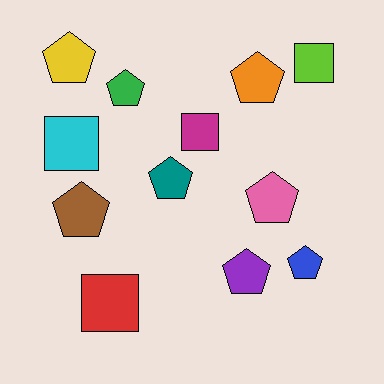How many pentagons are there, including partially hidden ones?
There are 8 pentagons.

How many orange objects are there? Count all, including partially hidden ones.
There is 1 orange object.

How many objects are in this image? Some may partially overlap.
There are 12 objects.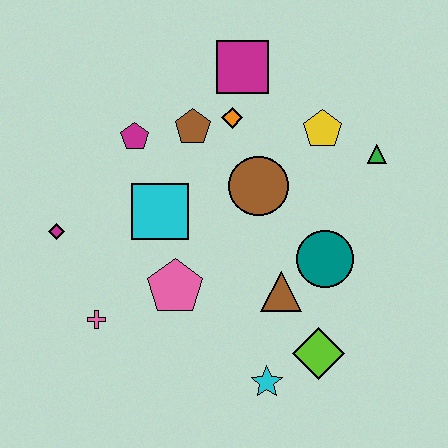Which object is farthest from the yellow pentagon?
The pink cross is farthest from the yellow pentagon.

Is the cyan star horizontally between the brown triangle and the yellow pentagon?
No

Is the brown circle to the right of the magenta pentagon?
Yes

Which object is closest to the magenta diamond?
The pink cross is closest to the magenta diamond.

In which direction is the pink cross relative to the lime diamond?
The pink cross is to the left of the lime diamond.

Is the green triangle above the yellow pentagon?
No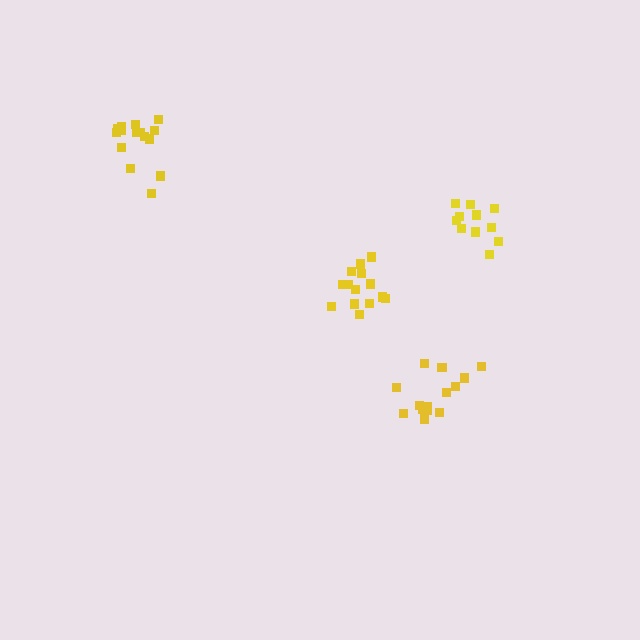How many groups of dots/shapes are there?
There are 4 groups.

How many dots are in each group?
Group 1: 15 dots, Group 2: 14 dots, Group 3: 15 dots, Group 4: 11 dots (55 total).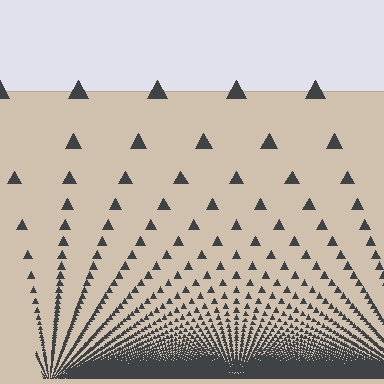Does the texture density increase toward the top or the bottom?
Density increases toward the bottom.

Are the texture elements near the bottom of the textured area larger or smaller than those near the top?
Smaller. The gradient is inverted — elements near the bottom are smaller and denser.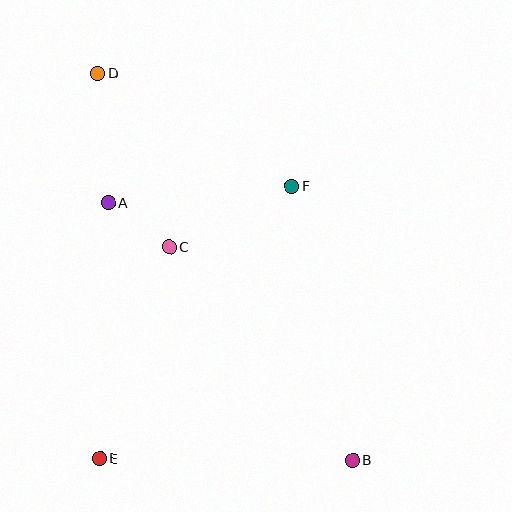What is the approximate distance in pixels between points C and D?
The distance between C and D is approximately 187 pixels.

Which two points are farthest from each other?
Points B and D are farthest from each other.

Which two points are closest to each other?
Points A and C are closest to each other.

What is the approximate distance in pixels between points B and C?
The distance between B and C is approximately 281 pixels.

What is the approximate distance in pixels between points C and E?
The distance between C and E is approximately 223 pixels.